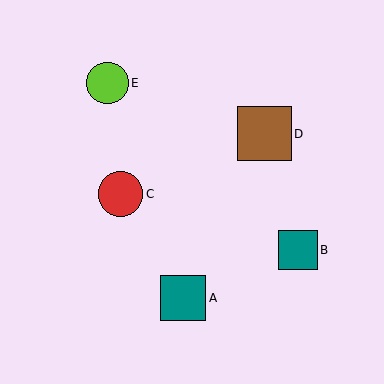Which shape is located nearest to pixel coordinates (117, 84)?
The lime circle (labeled E) at (107, 83) is nearest to that location.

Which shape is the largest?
The brown square (labeled D) is the largest.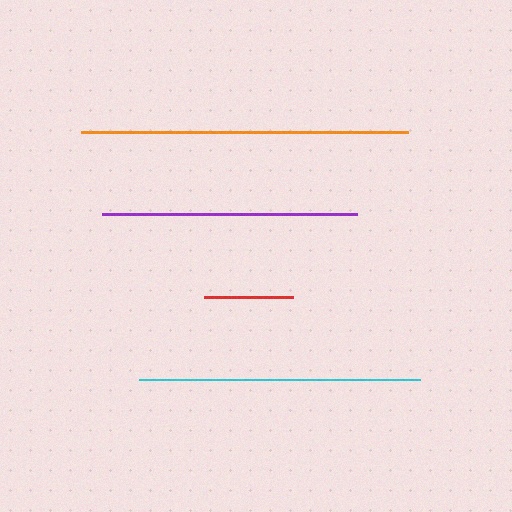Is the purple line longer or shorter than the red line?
The purple line is longer than the red line.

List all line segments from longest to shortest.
From longest to shortest: orange, cyan, purple, red.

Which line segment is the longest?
The orange line is the longest at approximately 328 pixels.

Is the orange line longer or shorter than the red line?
The orange line is longer than the red line.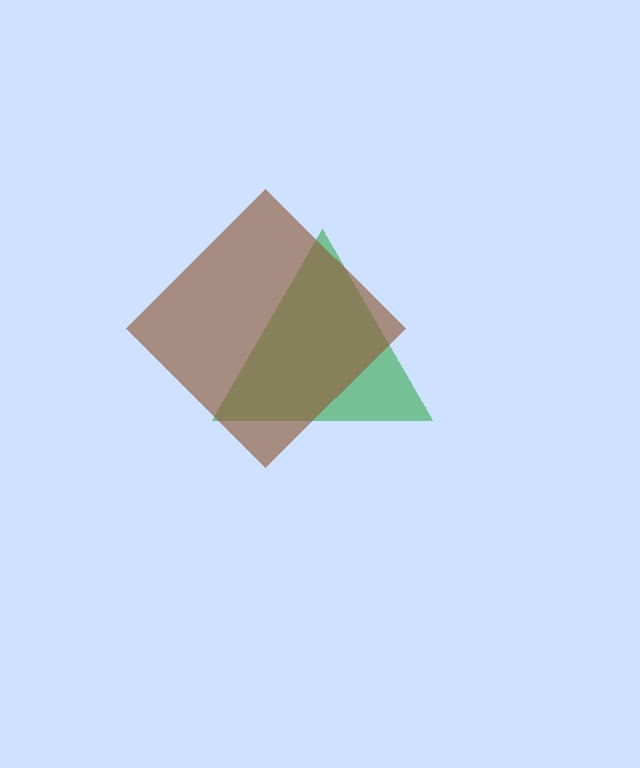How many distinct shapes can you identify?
There are 2 distinct shapes: a green triangle, a brown diamond.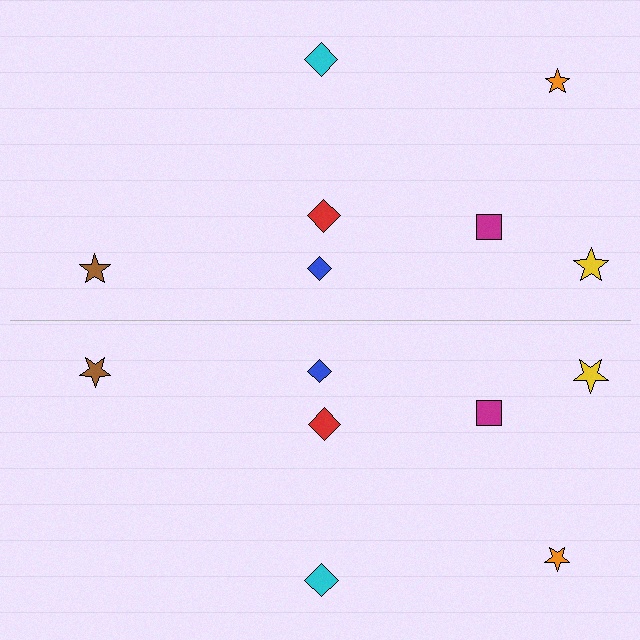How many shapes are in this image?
There are 14 shapes in this image.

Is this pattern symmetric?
Yes, this pattern has bilateral (reflection) symmetry.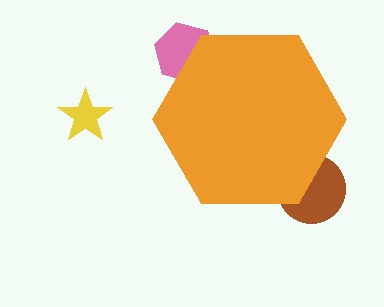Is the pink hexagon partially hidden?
Yes, the pink hexagon is partially hidden behind the orange hexagon.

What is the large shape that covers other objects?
An orange hexagon.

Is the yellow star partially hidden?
No, the yellow star is fully visible.